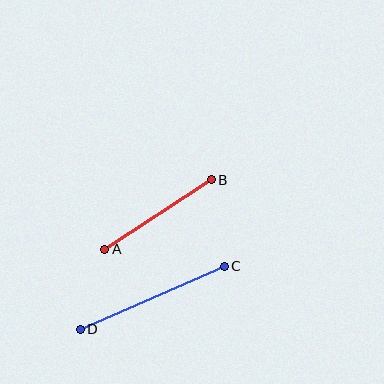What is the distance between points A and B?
The distance is approximately 127 pixels.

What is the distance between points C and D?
The distance is approximately 157 pixels.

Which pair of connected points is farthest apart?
Points C and D are farthest apart.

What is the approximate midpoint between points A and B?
The midpoint is at approximately (158, 214) pixels.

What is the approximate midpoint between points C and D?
The midpoint is at approximately (152, 298) pixels.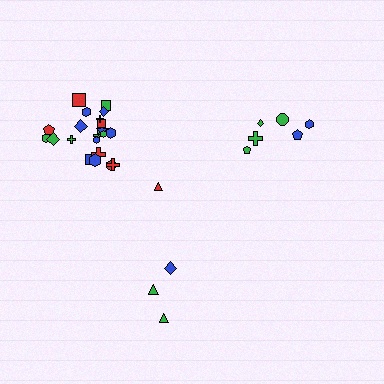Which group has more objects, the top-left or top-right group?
The top-left group.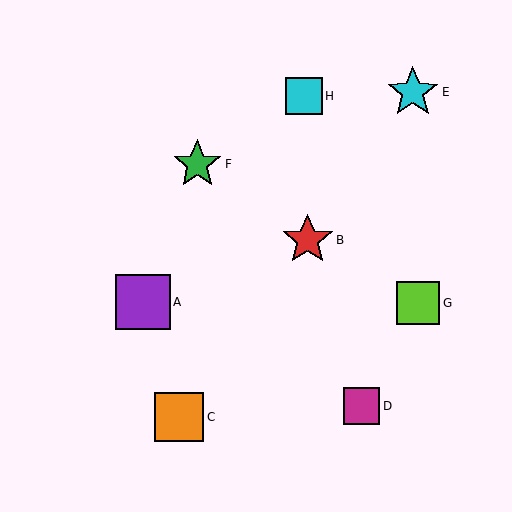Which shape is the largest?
The purple square (labeled A) is the largest.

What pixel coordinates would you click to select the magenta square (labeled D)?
Click at (362, 406) to select the magenta square D.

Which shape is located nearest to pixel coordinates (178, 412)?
The orange square (labeled C) at (179, 417) is nearest to that location.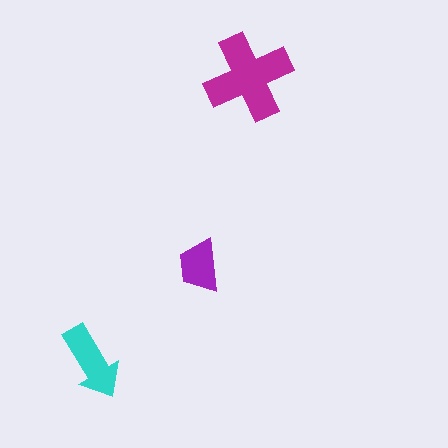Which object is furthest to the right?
The magenta cross is rightmost.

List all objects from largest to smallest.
The magenta cross, the cyan arrow, the purple trapezoid.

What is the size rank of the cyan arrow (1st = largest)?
2nd.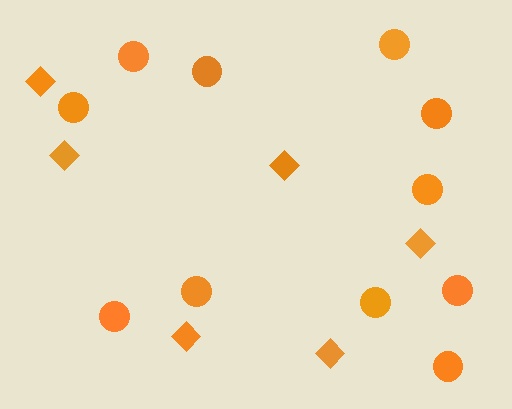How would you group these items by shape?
There are 2 groups: one group of circles (11) and one group of diamonds (6).